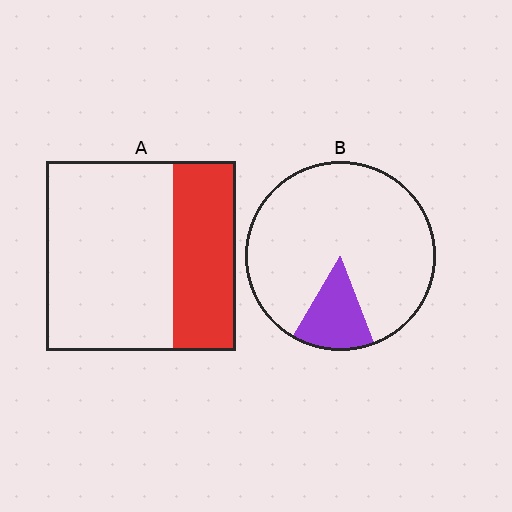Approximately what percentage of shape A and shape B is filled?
A is approximately 35% and B is approximately 15%.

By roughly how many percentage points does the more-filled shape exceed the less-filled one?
By roughly 20 percentage points (A over B).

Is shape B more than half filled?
No.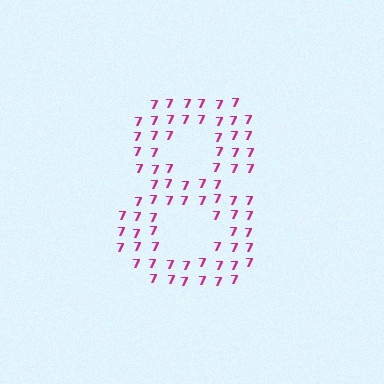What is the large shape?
The large shape is the digit 8.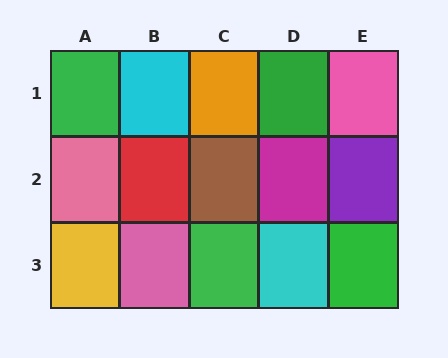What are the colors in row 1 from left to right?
Green, cyan, orange, green, pink.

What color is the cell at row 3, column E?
Green.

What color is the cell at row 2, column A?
Pink.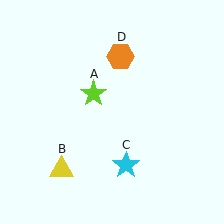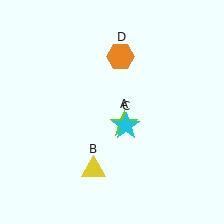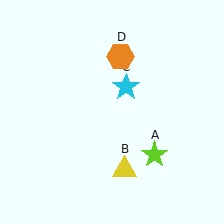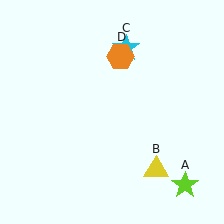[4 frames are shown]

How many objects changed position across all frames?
3 objects changed position: lime star (object A), yellow triangle (object B), cyan star (object C).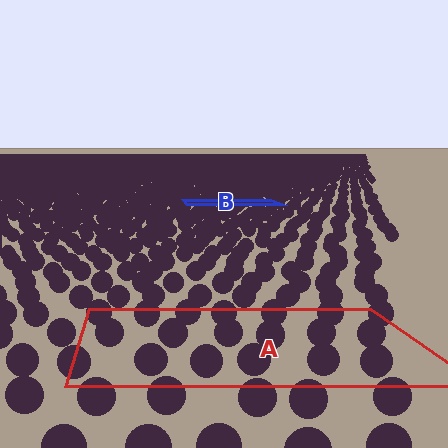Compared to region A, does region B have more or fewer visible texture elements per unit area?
Region B has more texture elements per unit area — they are packed more densely because it is farther away.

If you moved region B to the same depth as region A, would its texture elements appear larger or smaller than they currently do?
They would appear larger. At a closer depth, the same texture elements are projected at a bigger on-screen size.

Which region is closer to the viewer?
Region A is closer. The texture elements there are larger and more spread out.